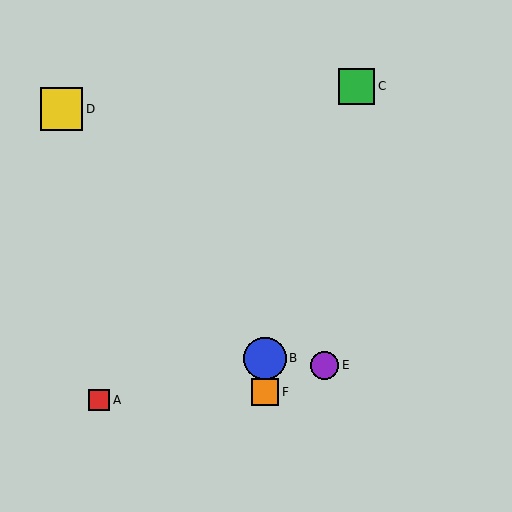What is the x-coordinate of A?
Object A is at x≈99.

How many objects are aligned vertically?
2 objects (B, F) are aligned vertically.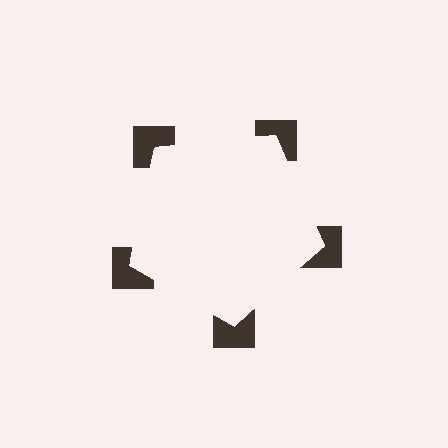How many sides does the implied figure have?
5 sides.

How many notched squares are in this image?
There are 5 — one at each vertex of the illusory pentagon.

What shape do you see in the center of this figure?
An illusory pentagon — its edges are inferred from the aligned wedge cuts in the notched squares, not physically drawn.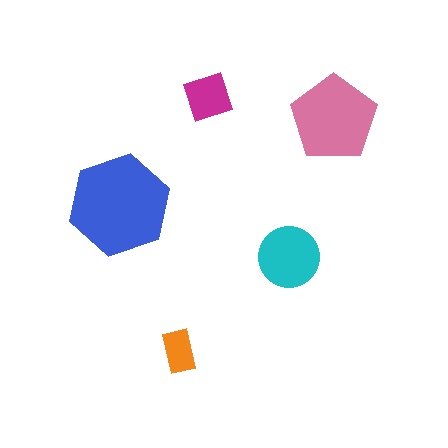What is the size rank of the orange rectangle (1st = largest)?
5th.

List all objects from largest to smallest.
The blue hexagon, the pink pentagon, the cyan circle, the magenta diamond, the orange rectangle.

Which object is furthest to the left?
The blue hexagon is leftmost.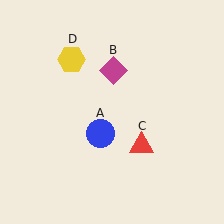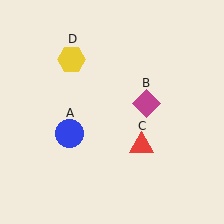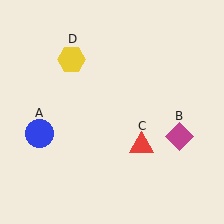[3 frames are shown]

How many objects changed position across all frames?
2 objects changed position: blue circle (object A), magenta diamond (object B).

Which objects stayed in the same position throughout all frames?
Red triangle (object C) and yellow hexagon (object D) remained stationary.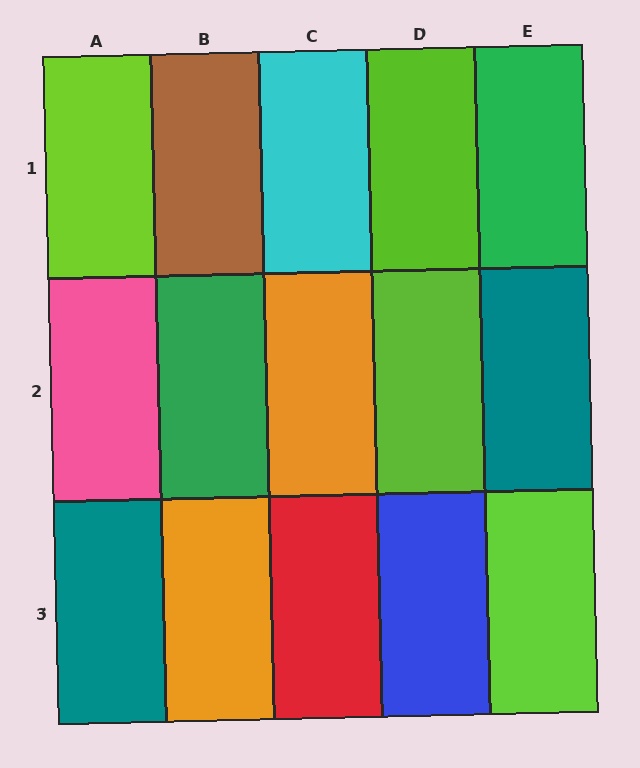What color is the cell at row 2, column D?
Lime.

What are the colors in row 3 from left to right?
Teal, orange, red, blue, lime.